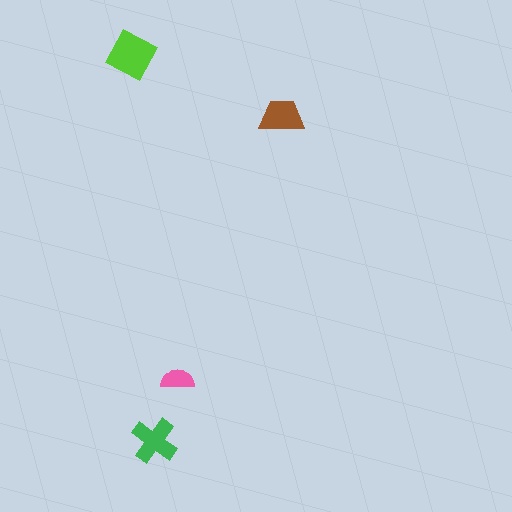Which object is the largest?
The lime diamond.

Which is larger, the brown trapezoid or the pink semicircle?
The brown trapezoid.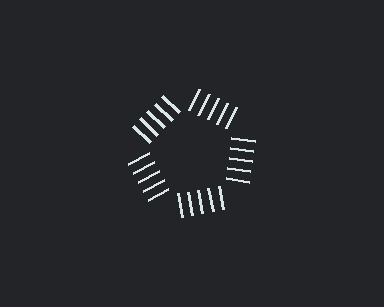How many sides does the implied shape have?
5 sides — the line-ends trace a pentagon.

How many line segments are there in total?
25 — 5 along each of the 5 edges.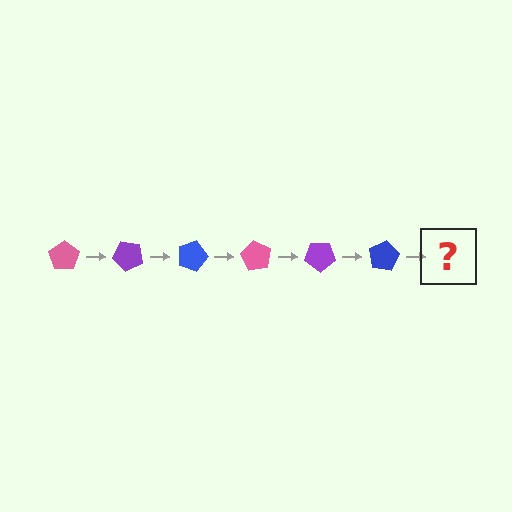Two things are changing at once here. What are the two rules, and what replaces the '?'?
The two rules are that it rotates 45 degrees each step and the color cycles through pink, purple, and blue. The '?' should be a pink pentagon, rotated 270 degrees from the start.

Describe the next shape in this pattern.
It should be a pink pentagon, rotated 270 degrees from the start.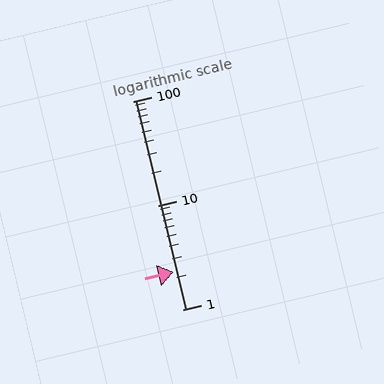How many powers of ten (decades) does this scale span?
The scale spans 2 decades, from 1 to 100.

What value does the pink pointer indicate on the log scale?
The pointer indicates approximately 2.3.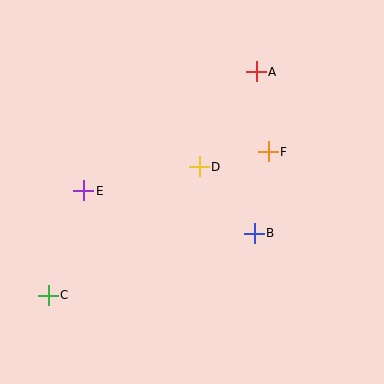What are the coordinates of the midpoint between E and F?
The midpoint between E and F is at (176, 171).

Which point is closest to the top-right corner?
Point A is closest to the top-right corner.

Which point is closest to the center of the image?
Point D at (199, 167) is closest to the center.